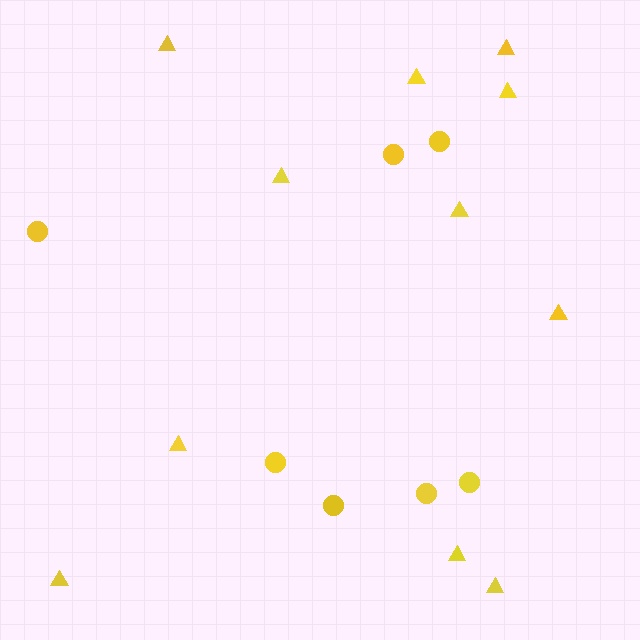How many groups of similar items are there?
There are 2 groups: one group of triangles (11) and one group of circles (7).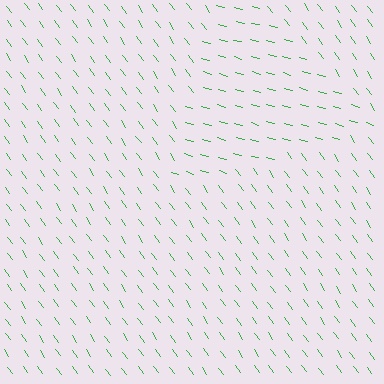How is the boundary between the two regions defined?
The boundary is defined purely by a change in line orientation (approximately 38 degrees difference). All lines are the same color and thickness.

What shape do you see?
I see a triangle.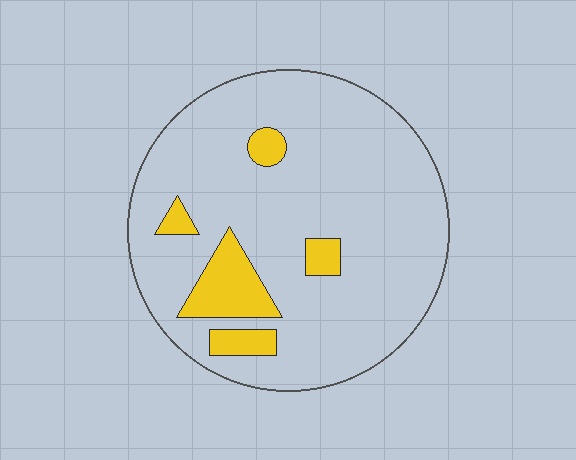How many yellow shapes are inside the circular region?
5.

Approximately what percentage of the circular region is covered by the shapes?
Approximately 15%.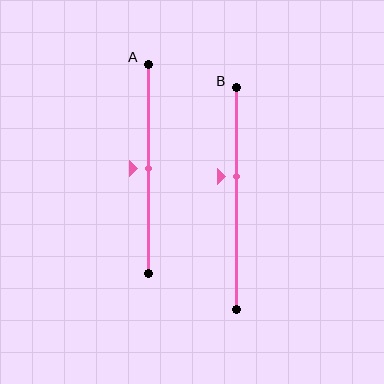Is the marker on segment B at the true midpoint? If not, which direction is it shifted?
No, the marker on segment B is shifted upward by about 10% of the segment length.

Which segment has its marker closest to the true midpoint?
Segment A has its marker closest to the true midpoint.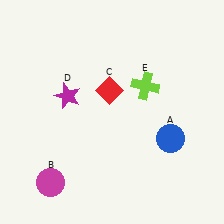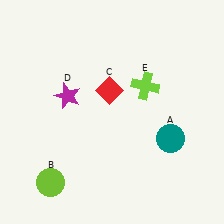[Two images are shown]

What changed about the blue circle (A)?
In Image 1, A is blue. In Image 2, it changed to teal.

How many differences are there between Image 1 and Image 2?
There are 2 differences between the two images.